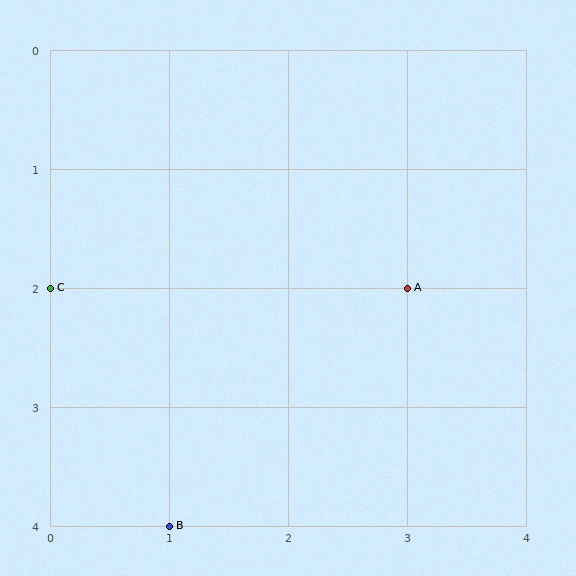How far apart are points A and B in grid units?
Points A and B are 2 columns and 2 rows apart (about 2.8 grid units diagonally).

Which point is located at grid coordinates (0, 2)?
Point C is at (0, 2).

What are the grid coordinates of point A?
Point A is at grid coordinates (3, 2).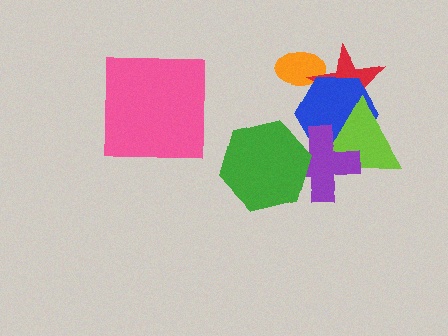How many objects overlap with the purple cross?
3 objects overlap with the purple cross.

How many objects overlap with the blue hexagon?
4 objects overlap with the blue hexagon.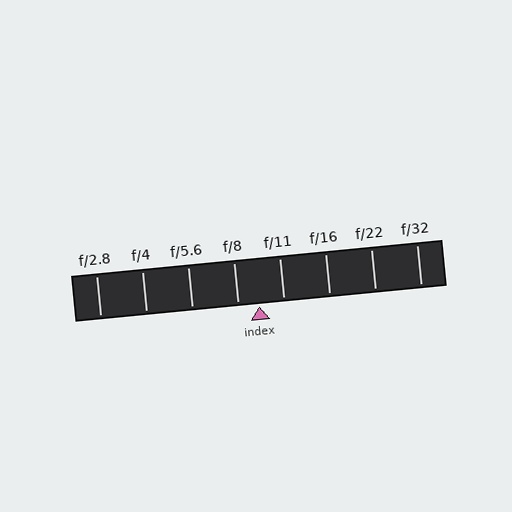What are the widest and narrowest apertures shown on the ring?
The widest aperture shown is f/2.8 and the narrowest is f/32.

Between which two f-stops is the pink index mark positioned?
The index mark is between f/8 and f/11.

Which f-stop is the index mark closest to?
The index mark is closest to f/8.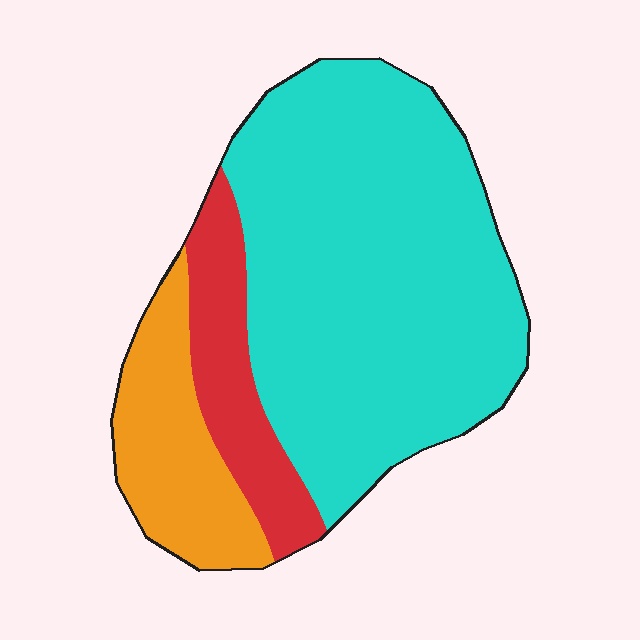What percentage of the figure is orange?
Orange covers 18% of the figure.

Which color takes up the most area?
Cyan, at roughly 65%.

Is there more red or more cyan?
Cyan.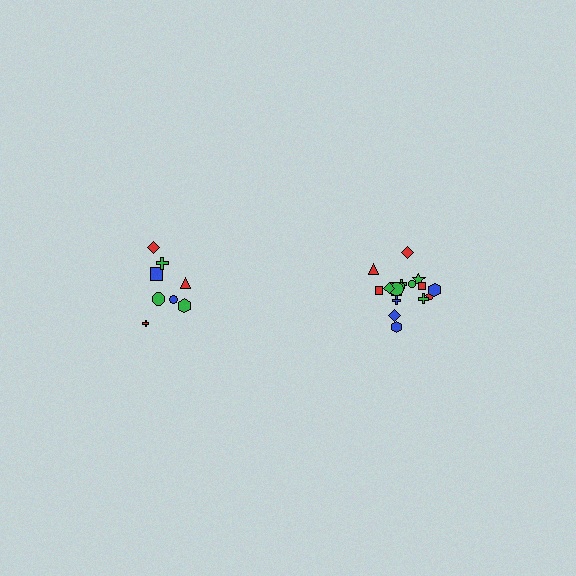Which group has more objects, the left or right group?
The right group.